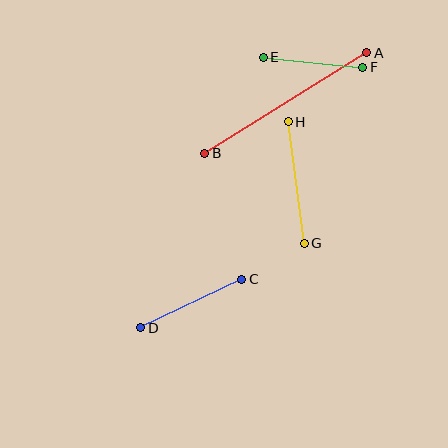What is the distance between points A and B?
The distance is approximately 191 pixels.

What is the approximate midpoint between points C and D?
The midpoint is at approximately (191, 304) pixels.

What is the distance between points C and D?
The distance is approximately 112 pixels.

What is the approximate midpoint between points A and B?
The midpoint is at approximately (286, 103) pixels.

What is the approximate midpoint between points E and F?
The midpoint is at approximately (313, 62) pixels.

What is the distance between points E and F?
The distance is approximately 100 pixels.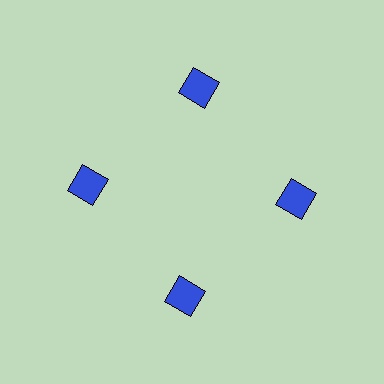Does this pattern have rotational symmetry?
Yes, this pattern has 4-fold rotational symmetry. It looks the same after rotating 90 degrees around the center.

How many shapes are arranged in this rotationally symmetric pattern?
There are 4 shapes, arranged in 4 groups of 1.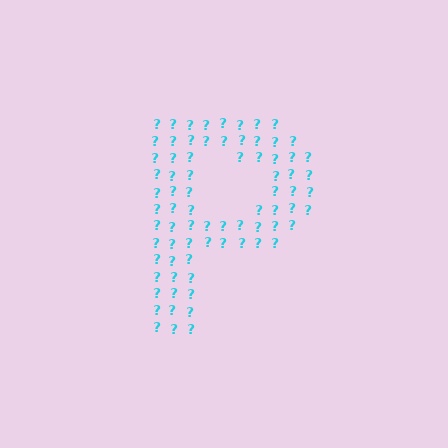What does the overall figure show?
The overall figure shows the letter P.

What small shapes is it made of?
It is made of small question marks.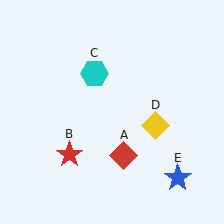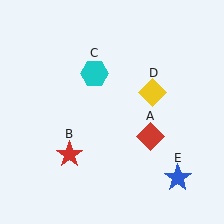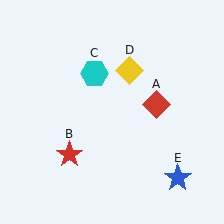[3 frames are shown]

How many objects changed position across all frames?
2 objects changed position: red diamond (object A), yellow diamond (object D).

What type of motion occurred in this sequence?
The red diamond (object A), yellow diamond (object D) rotated counterclockwise around the center of the scene.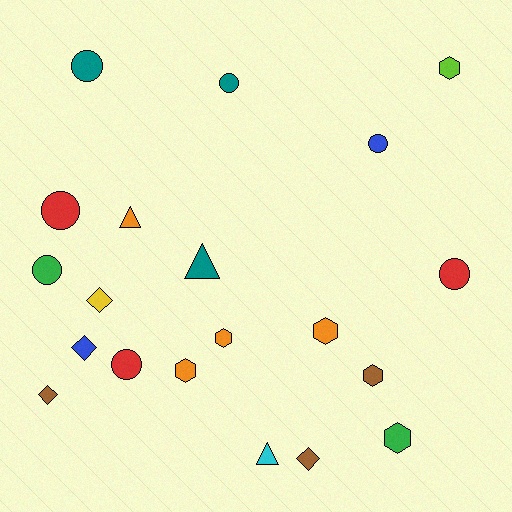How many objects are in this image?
There are 20 objects.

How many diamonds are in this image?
There are 4 diamonds.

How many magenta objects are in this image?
There are no magenta objects.